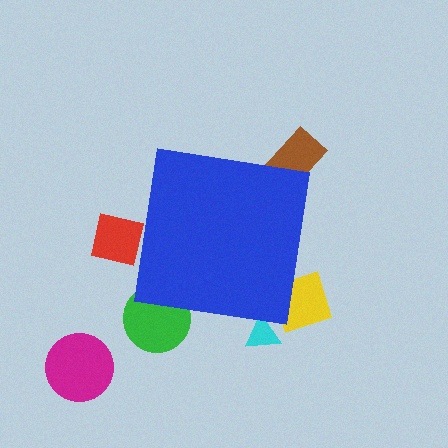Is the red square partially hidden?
Yes, the red square is partially hidden behind the blue square.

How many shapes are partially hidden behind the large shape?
5 shapes are partially hidden.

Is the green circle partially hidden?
Yes, the green circle is partially hidden behind the blue square.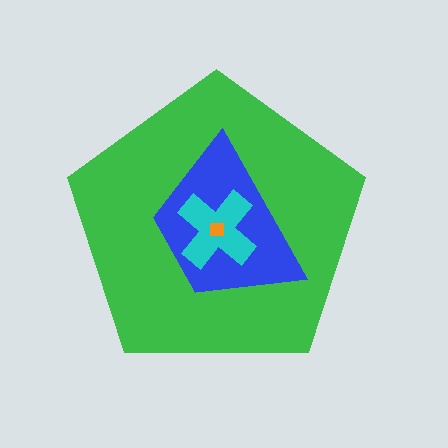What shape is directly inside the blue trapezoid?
The cyan cross.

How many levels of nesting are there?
4.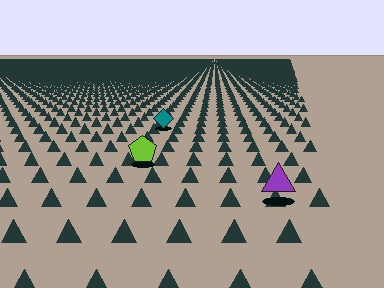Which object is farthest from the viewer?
The teal diamond is farthest from the viewer. It appears smaller and the ground texture around it is denser.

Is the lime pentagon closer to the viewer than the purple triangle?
No. The purple triangle is closer — you can tell from the texture gradient: the ground texture is coarser near it.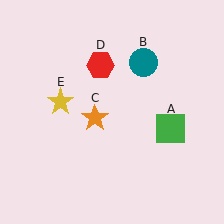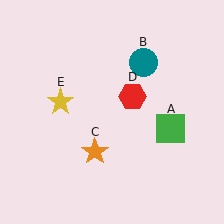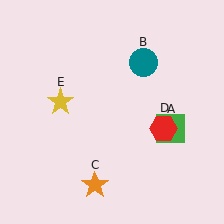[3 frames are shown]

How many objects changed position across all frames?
2 objects changed position: orange star (object C), red hexagon (object D).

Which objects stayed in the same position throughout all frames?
Green square (object A) and teal circle (object B) and yellow star (object E) remained stationary.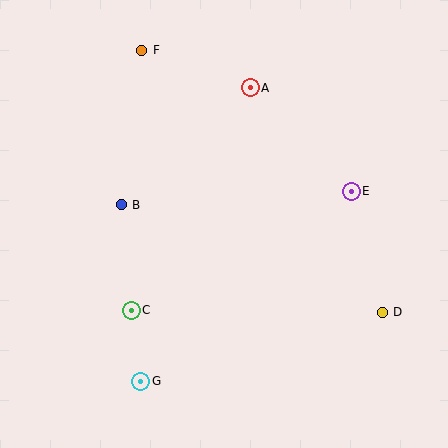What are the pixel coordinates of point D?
Point D is at (382, 312).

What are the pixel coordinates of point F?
Point F is at (142, 50).